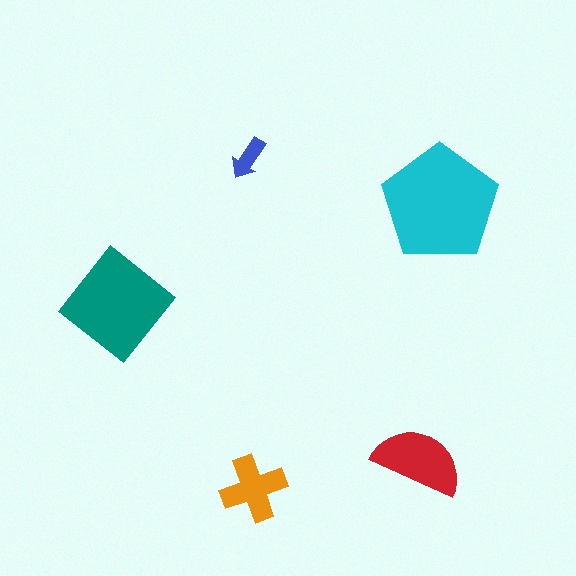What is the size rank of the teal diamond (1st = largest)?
2nd.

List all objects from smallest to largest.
The blue arrow, the orange cross, the red semicircle, the teal diamond, the cyan pentagon.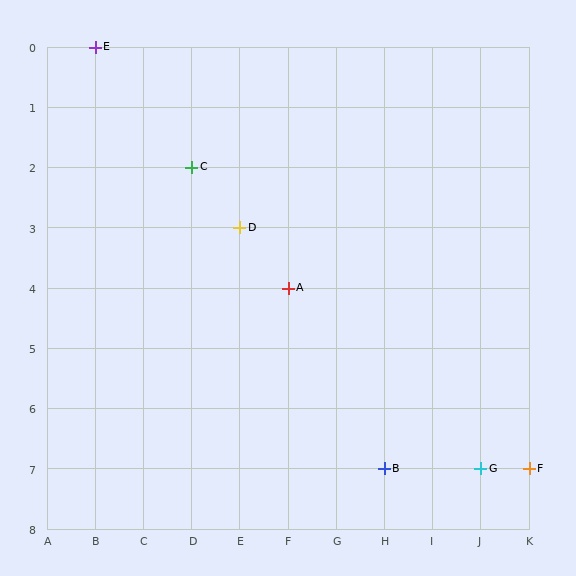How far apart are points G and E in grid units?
Points G and E are 8 columns and 7 rows apart (about 10.6 grid units diagonally).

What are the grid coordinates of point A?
Point A is at grid coordinates (F, 4).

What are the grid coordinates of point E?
Point E is at grid coordinates (B, 0).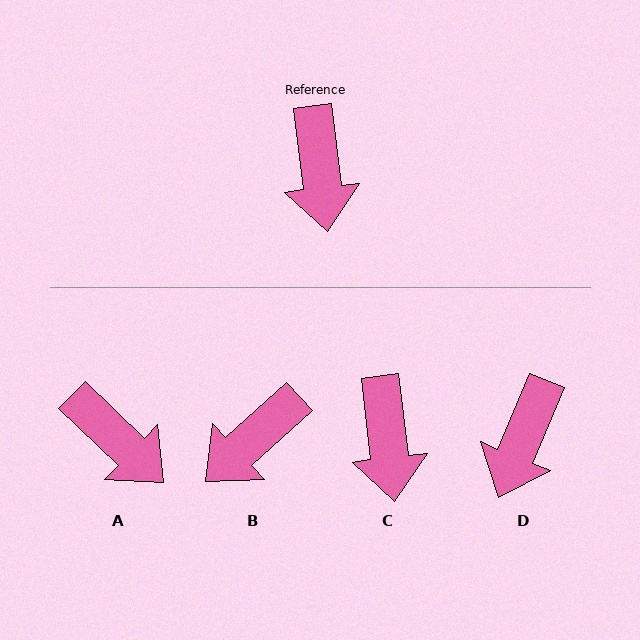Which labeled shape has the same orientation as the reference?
C.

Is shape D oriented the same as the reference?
No, it is off by about 29 degrees.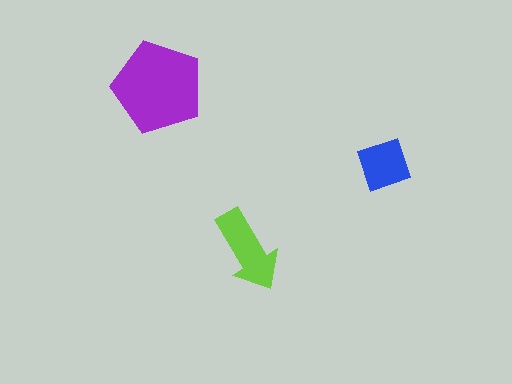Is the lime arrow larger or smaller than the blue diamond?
Larger.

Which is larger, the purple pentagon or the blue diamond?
The purple pentagon.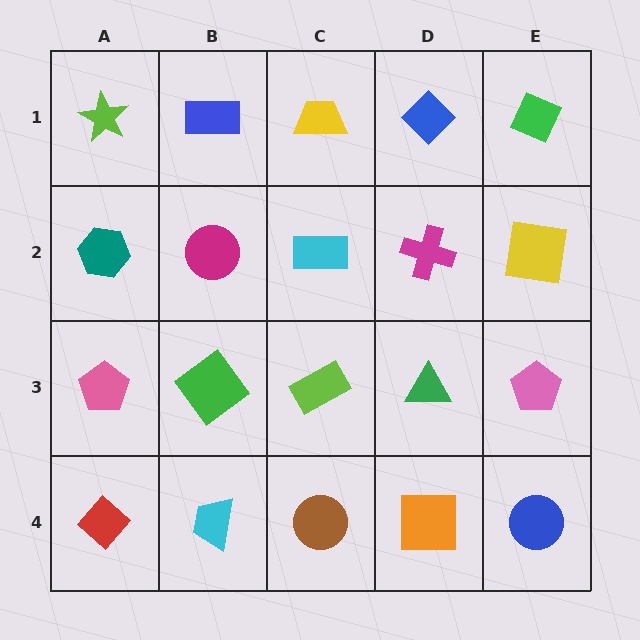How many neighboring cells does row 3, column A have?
3.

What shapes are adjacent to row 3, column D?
A magenta cross (row 2, column D), an orange square (row 4, column D), a lime rectangle (row 3, column C), a pink pentagon (row 3, column E).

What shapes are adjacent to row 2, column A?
A lime star (row 1, column A), a pink pentagon (row 3, column A), a magenta circle (row 2, column B).